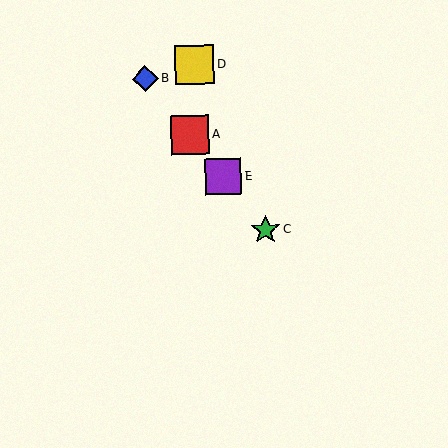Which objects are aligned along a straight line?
Objects A, B, C, E are aligned along a straight line.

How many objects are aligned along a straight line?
4 objects (A, B, C, E) are aligned along a straight line.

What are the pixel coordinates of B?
Object B is at (145, 78).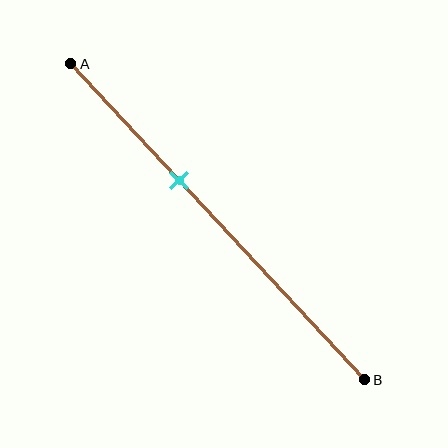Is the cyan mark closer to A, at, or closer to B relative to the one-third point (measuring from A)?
The cyan mark is closer to point B than the one-third point of segment AB.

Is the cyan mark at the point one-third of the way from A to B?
No, the mark is at about 35% from A, not at the 33% one-third point.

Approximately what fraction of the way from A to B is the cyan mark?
The cyan mark is approximately 35% of the way from A to B.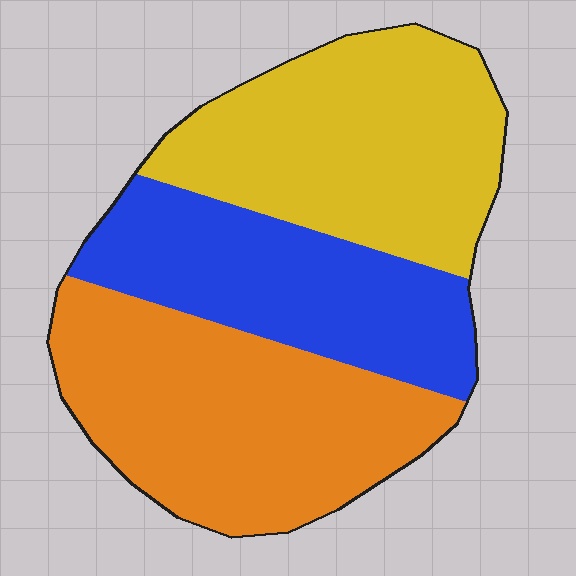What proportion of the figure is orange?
Orange takes up between a third and a half of the figure.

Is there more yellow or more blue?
Yellow.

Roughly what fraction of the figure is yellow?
Yellow covers about 35% of the figure.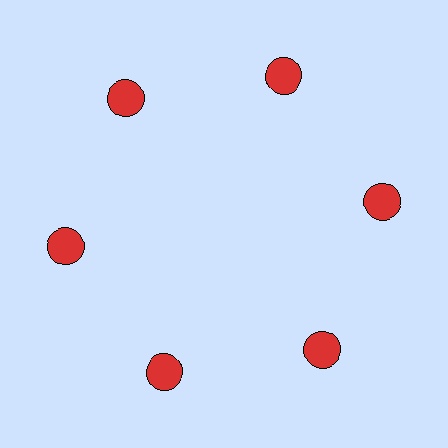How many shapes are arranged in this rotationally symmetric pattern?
There are 6 shapes, arranged in 6 groups of 1.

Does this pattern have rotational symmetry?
Yes, this pattern has 6-fold rotational symmetry. It looks the same after rotating 60 degrees around the center.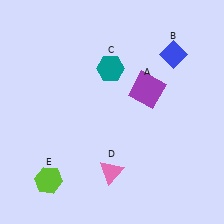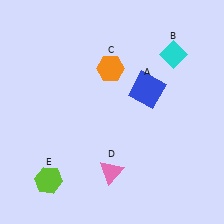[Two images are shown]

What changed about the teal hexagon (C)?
In Image 1, C is teal. In Image 2, it changed to orange.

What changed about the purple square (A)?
In Image 1, A is purple. In Image 2, it changed to blue.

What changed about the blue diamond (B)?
In Image 1, B is blue. In Image 2, it changed to cyan.